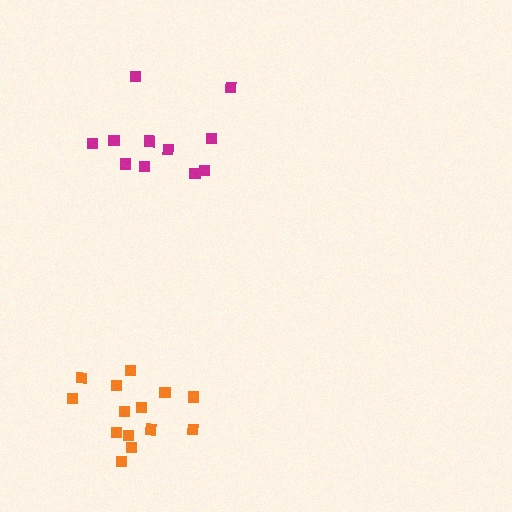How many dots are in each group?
Group 1: 14 dots, Group 2: 12 dots (26 total).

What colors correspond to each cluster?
The clusters are colored: orange, magenta.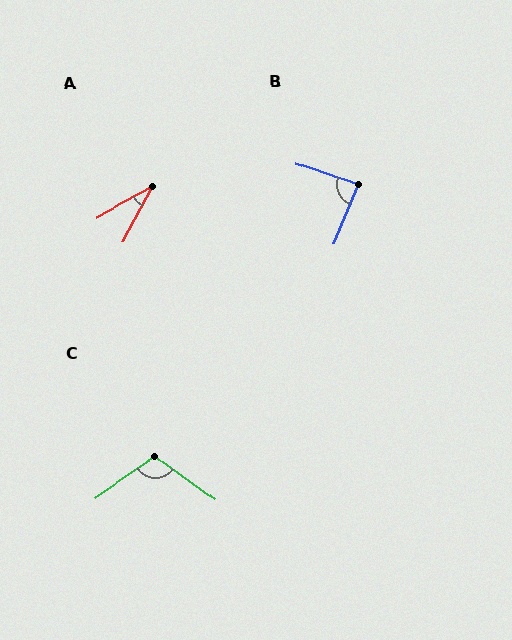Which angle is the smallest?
A, at approximately 33 degrees.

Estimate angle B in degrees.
Approximately 87 degrees.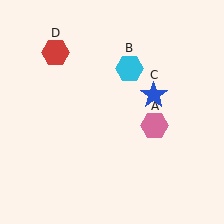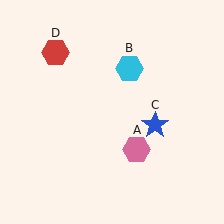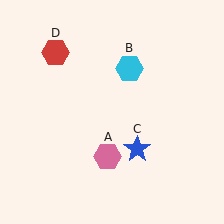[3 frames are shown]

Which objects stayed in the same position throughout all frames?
Cyan hexagon (object B) and red hexagon (object D) remained stationary.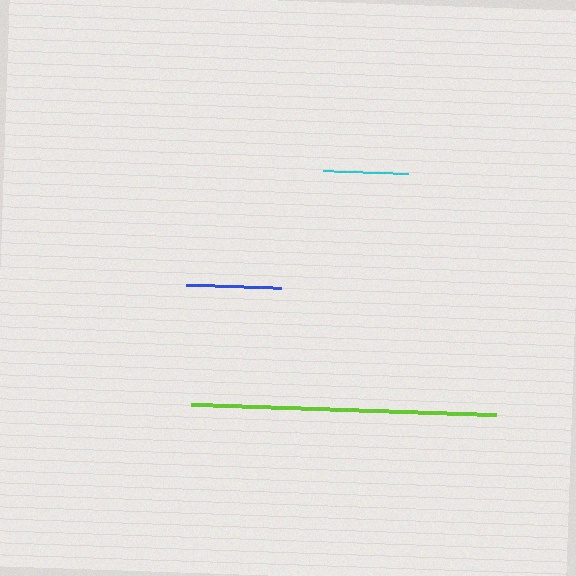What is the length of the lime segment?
The lime segment is approximately 305 pixels long.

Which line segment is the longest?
The lime line is the longest at approximately 305 pixels.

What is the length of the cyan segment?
The cyan segment is approximately 85 pixels long.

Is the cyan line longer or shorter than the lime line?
The lime line is longer than the cyan line.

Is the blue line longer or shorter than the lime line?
The lime line is longer than the blue line.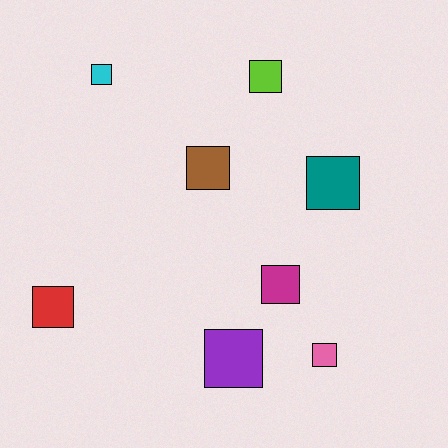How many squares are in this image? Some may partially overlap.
There are 8 squares.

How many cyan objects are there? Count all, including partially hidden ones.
There is 1 cyan object.